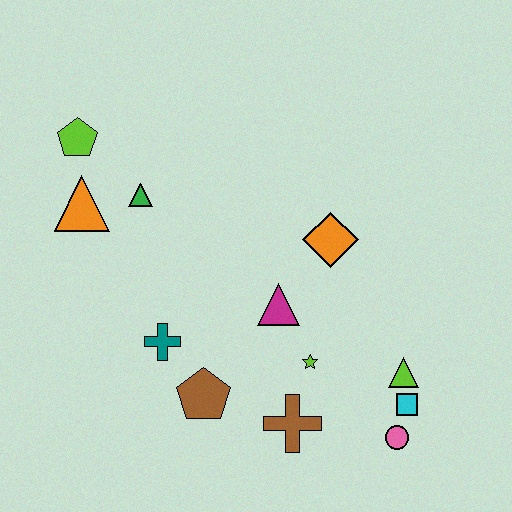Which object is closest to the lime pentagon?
The orange triangle is closest to the lime pentagon.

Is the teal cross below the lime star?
No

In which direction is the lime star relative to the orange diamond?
The lime star is below the orange diamond.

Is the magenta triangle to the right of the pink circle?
No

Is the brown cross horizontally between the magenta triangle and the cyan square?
Yes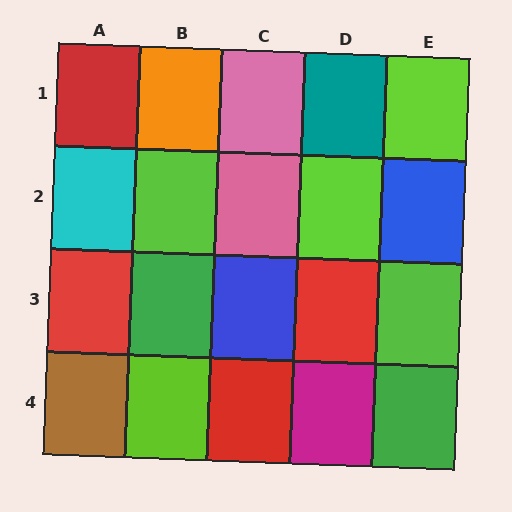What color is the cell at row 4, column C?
Red.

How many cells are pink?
2 cells are pink.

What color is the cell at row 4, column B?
Lime.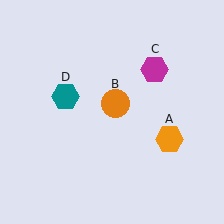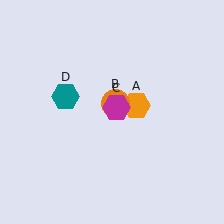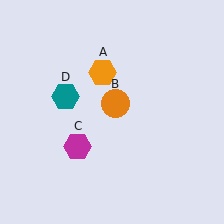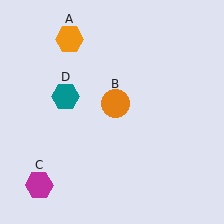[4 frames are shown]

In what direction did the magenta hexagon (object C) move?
The magenta hexagon (object C) moved down and to the left.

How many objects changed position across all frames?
2 objects changed position: orange hexagon (object A), magenta hexagon (object C).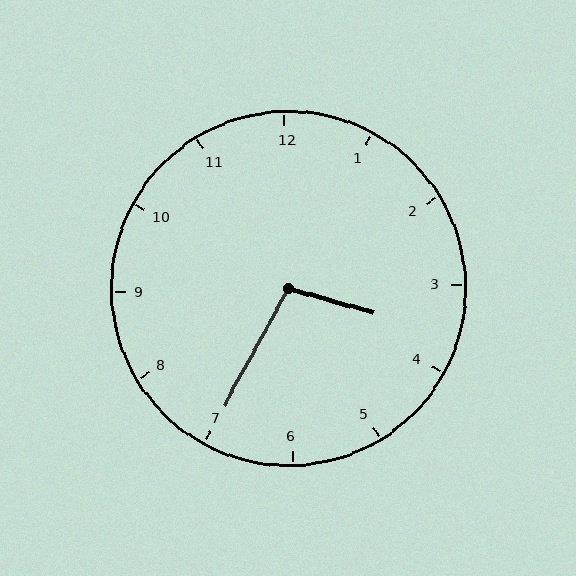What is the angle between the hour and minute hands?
Approximately 102 degrees.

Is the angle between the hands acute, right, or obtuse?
It is obtuse.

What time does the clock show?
3:35.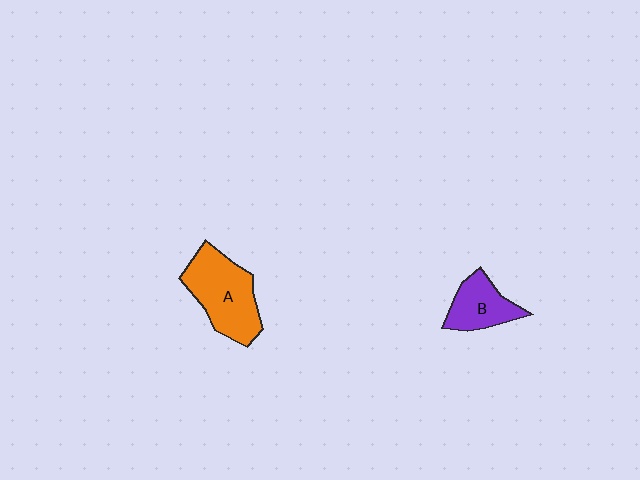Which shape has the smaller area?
Shape B (purple).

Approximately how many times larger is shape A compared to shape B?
Approximately 1.7 times.